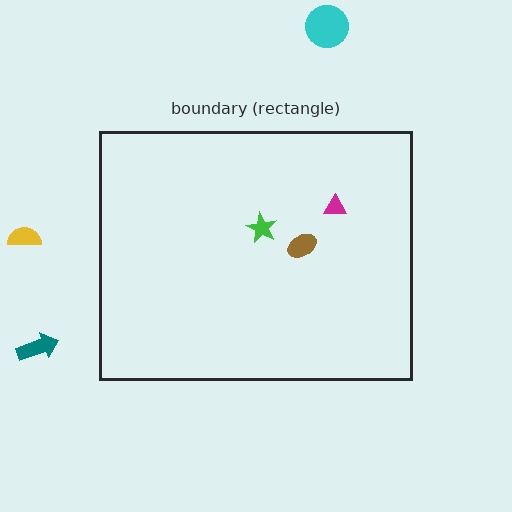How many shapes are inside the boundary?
3 inside, 3 outside.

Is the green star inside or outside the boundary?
Inside.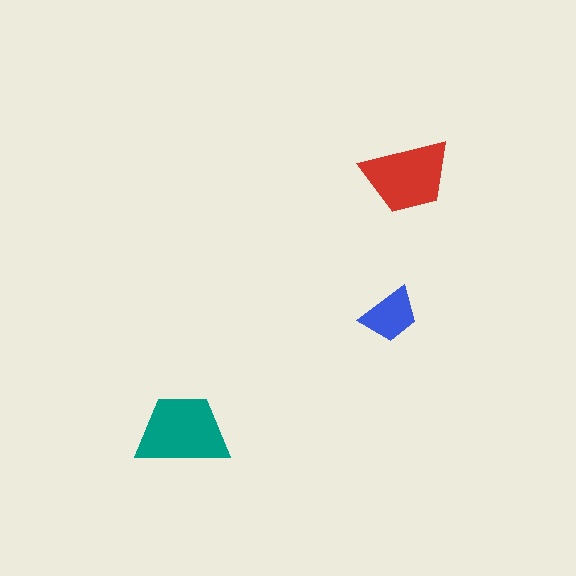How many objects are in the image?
There are 3 objects in the image.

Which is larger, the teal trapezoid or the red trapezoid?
The teal one.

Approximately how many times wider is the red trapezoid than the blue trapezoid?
About 1.5 times wider.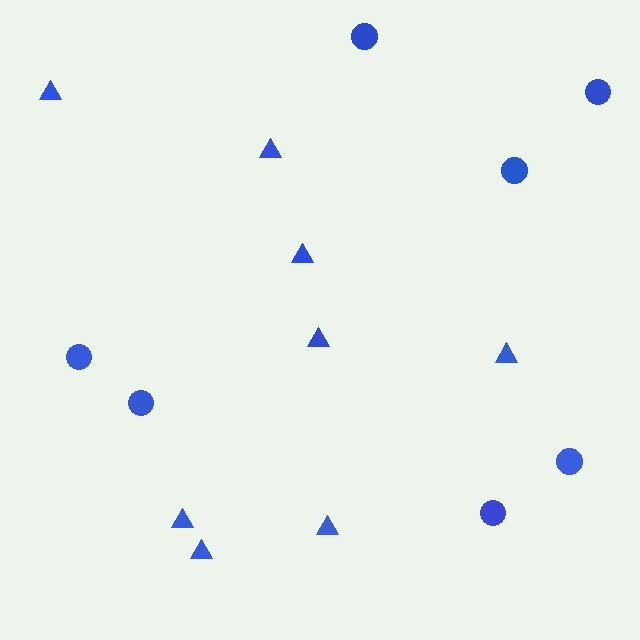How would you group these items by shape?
There are 2 groups: one group of circles (7) and one group of triangles (8).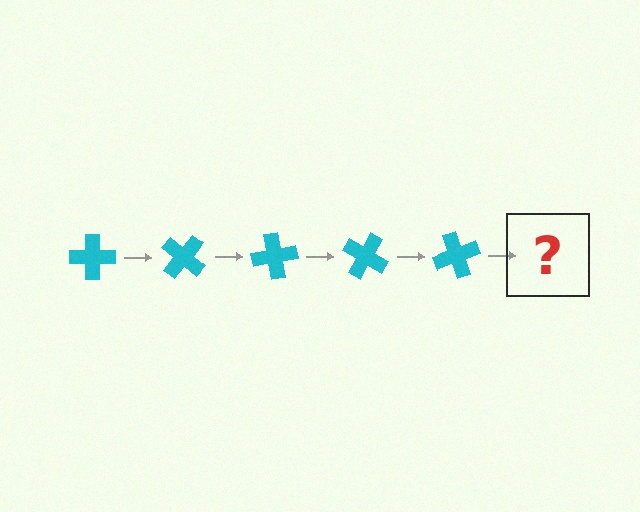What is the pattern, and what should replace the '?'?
The pattern is that the cross rotates 40 degrees each step. The '?' should be a cyan cross rotated 200 degrees.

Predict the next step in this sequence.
The next step is a cyan cross rotated 200 degrees.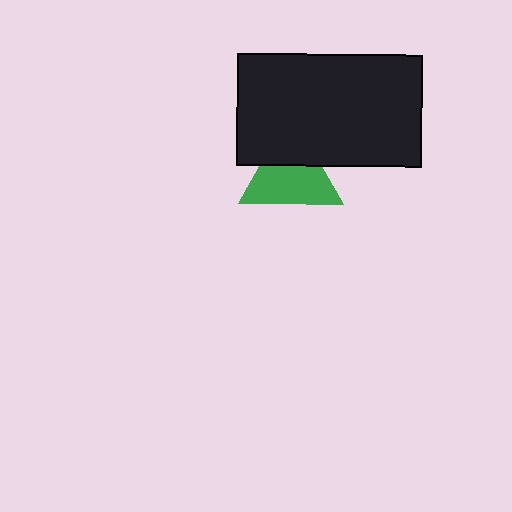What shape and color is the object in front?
The object in front is a black rectangle.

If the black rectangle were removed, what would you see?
You would see the complete green triangle.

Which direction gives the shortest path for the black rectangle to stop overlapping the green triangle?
Moving up gives the shortest separation.